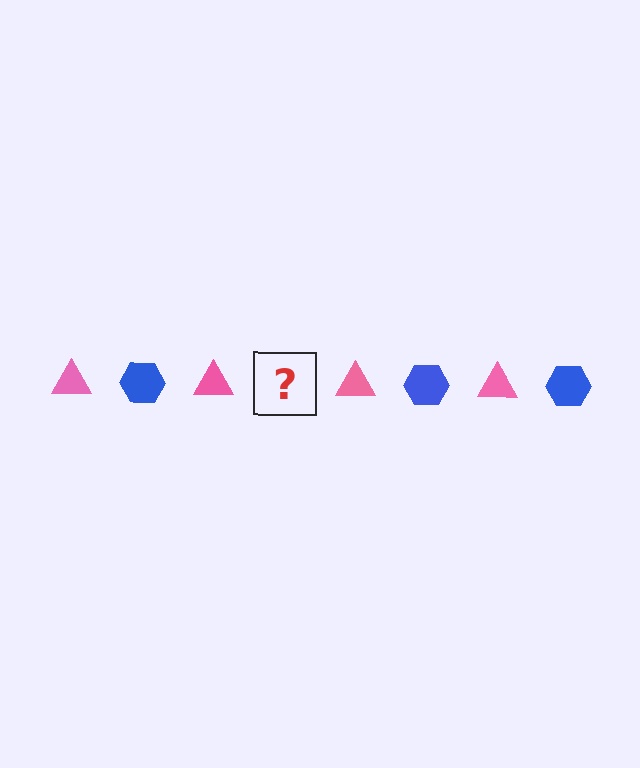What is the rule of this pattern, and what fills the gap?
The rule is that the pattern alternates between pink triangle and blue hexagon. The gap should be filled with a blue hexagon.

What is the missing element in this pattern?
The missing element is a blue hexagon.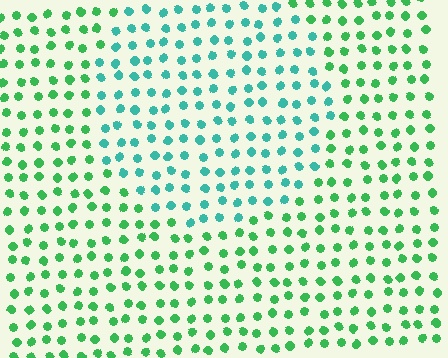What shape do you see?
I see a circle.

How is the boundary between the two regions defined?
The boundary is defined purely by a slight shift in hue (about 39 degrees). Spacing, size, and orientation are identical on both sides.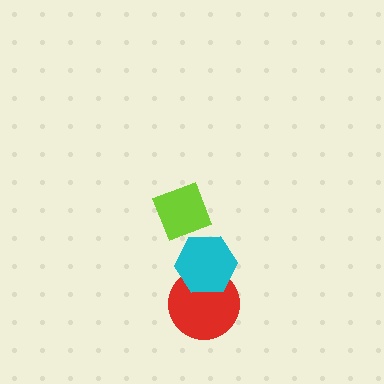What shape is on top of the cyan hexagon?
The lime diamond is on top of the cyan hexagon.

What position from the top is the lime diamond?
The lime diamond is 1st from the top.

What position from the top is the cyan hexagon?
The cyan hexagon is 2nd from the top.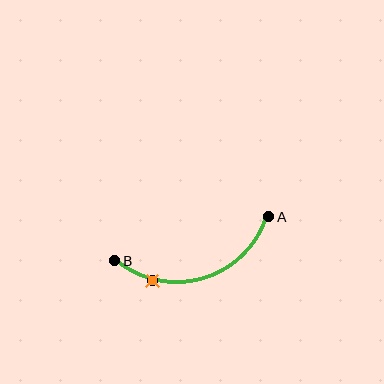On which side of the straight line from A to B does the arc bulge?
The arc bulges below the straight line connecting A and B.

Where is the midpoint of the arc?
The arc midpoint is the point on the curve farthest from the straight line joining A and B. It sits below that line.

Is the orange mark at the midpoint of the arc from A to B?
No. The orange mark lies on the arc but is closer to endpoint B. The arc midpoint would be at the point on the curve equidistant along the arc from both A and B.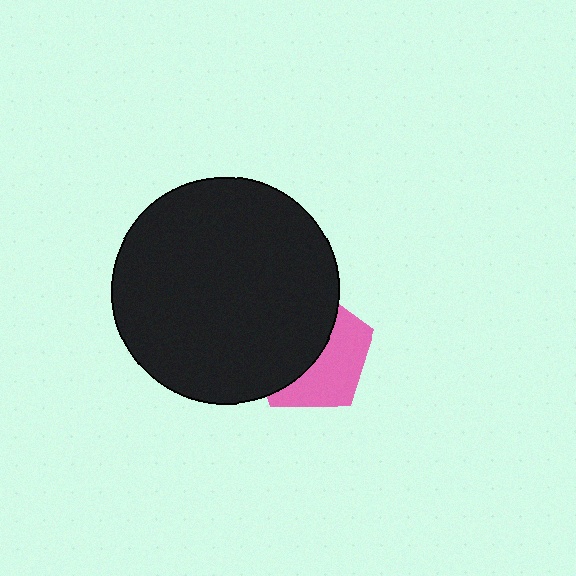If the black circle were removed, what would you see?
You would see the complete pink pentagon.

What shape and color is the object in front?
The object in front is a black circle.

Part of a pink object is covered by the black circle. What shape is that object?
It is a pentagon.